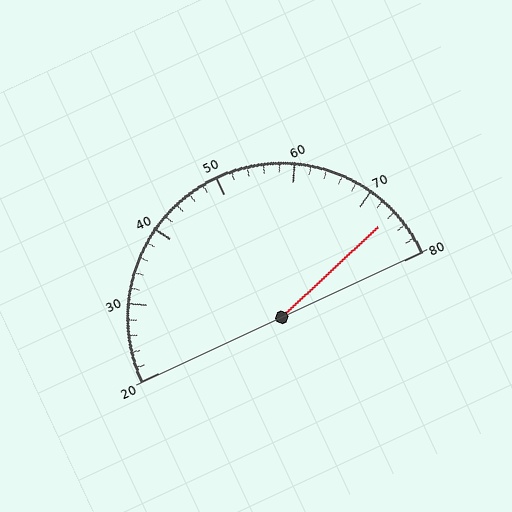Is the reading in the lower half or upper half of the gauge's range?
The reading is in the upper half of the range (20 to 80).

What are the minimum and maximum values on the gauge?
The gauge ranges from 20 to 80.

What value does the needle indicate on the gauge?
The needle indicates approximately 74.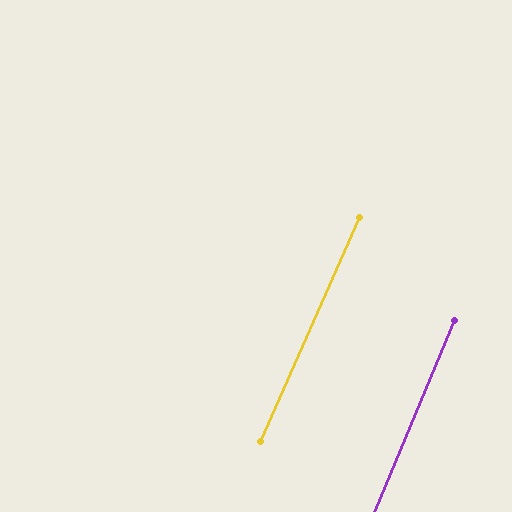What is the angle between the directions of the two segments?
Approximately 1 degree.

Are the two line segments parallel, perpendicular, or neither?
Parallel — their directions differ by only 1.2°.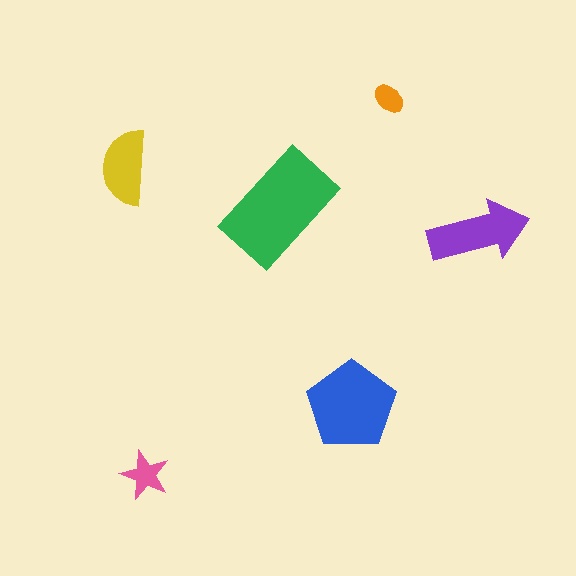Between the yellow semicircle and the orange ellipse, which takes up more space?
The yellow semicircle.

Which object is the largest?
The green rectangle.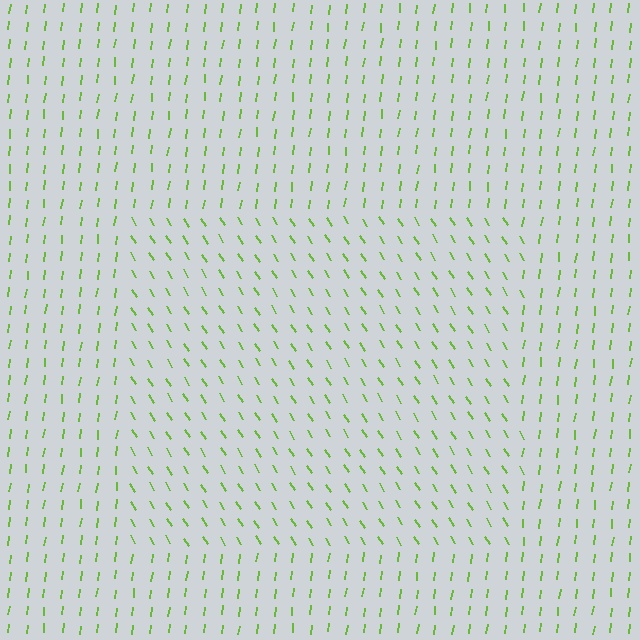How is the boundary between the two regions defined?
The boundary is defined purely by a change in line orientation (approximately 39 degrees difference). All lines are the same color and thickness.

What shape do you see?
I see a rectangle.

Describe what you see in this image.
The image is filled with small lime line segments. A rectangle region in the image has lines oriented differently from the surrounding lines, creating a visible texture boundary.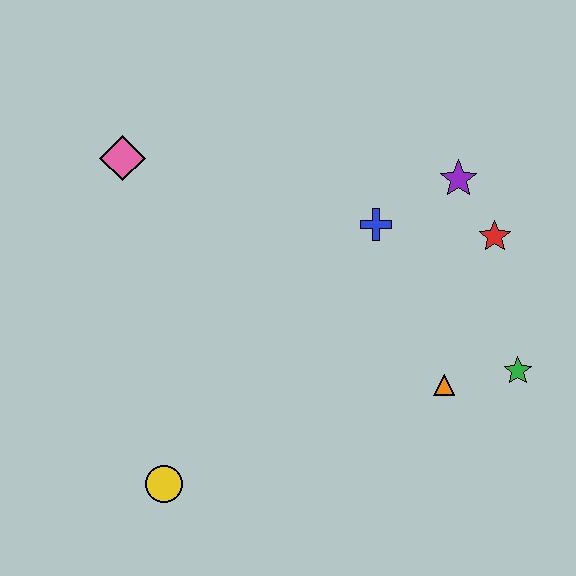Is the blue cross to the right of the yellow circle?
Yes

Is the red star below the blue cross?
Yes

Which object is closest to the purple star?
The red star is closest to the purple star.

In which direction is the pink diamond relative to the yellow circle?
The pink diamond is above the yellow circle.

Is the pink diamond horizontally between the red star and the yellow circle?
No